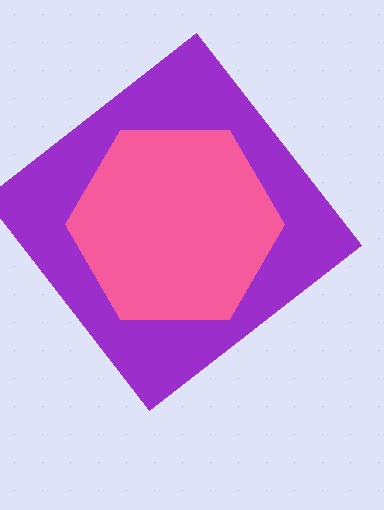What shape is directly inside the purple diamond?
The pink hexagon.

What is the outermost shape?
The purple diamond.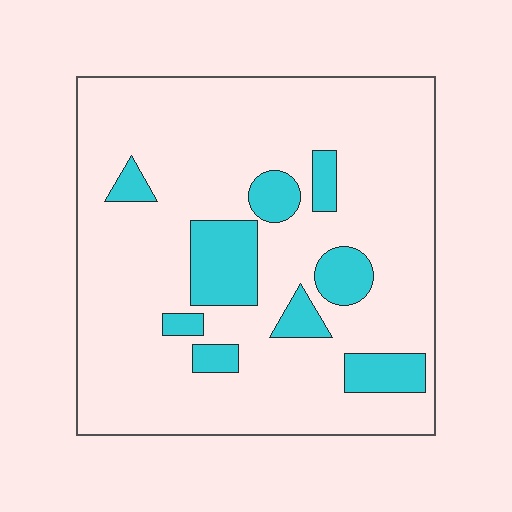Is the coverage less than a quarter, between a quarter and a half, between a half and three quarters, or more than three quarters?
Less than a quarter.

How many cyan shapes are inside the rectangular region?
9.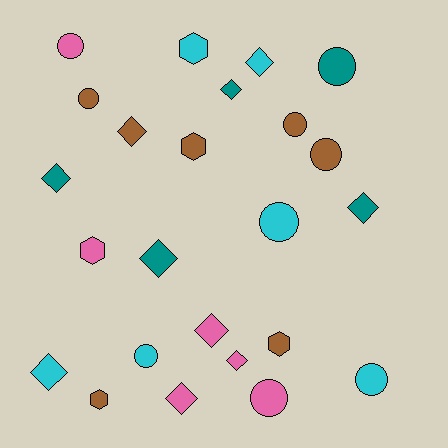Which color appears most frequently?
Brown, with 7 objects.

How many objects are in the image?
There are 24 objects.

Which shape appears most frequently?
Diamond, with 10 objects.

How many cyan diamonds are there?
There are 2 cyan diamonds.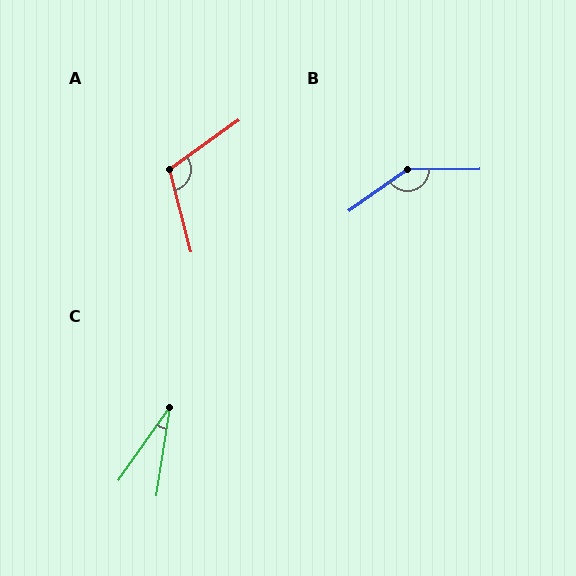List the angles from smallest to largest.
C (27°), A (111°), B (145°).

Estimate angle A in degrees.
Approximately 111 degrees.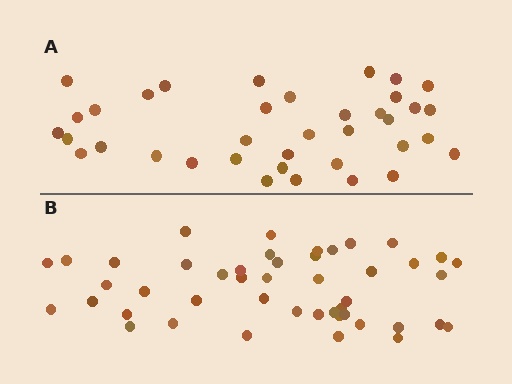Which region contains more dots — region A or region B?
Region B (the bottom region) has more dots.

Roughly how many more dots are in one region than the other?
Region B has roughly 8 or so more dots than region A.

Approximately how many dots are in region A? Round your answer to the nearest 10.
About 40 dots. (The exact count is 37, which rounds to 40.)